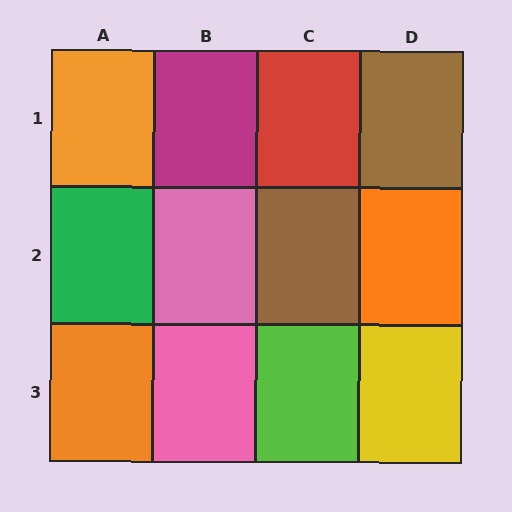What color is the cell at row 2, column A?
Green.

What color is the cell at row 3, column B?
Pink.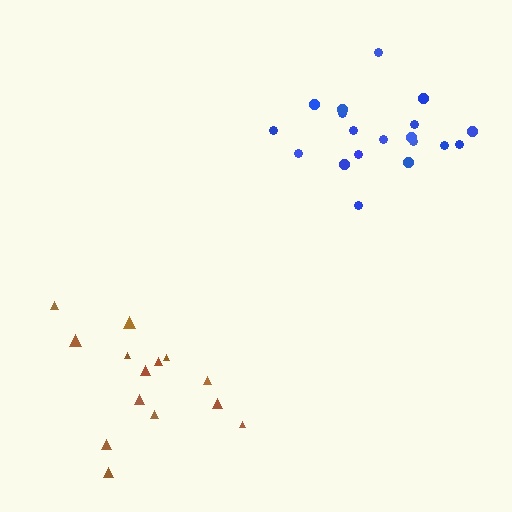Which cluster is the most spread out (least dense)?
Brown.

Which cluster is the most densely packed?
Blue.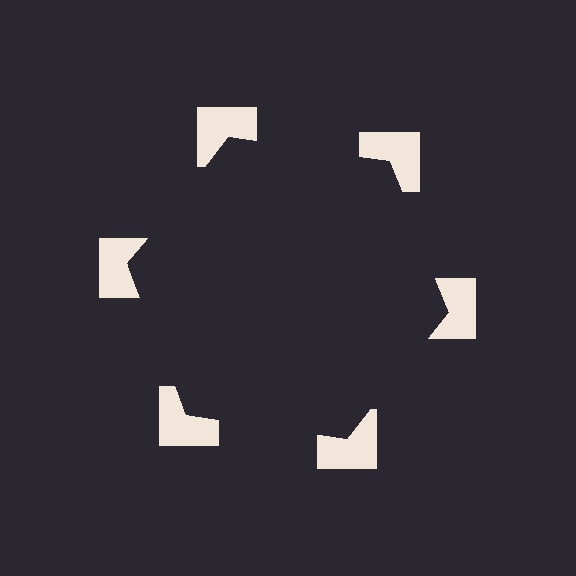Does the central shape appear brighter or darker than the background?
It typically appears slightly darker than the background, even though no actual brightness change is drawn.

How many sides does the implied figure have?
6 sides.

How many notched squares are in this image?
There are 6 — one at each vertex of the illusory hexagon.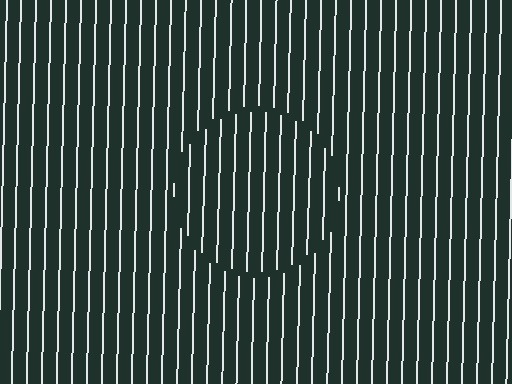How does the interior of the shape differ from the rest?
The interior of the shape contains the same grating, shifted by half a period — the contour is defined by the phase discontinuity where line-ends from the inner and outer gratings abut.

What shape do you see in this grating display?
An illusory circle. The interior of the shape contains the same grating, shifted by half a period — the contour is defined by the phase discontinuity where line-ends from the inner and outer gratings abut.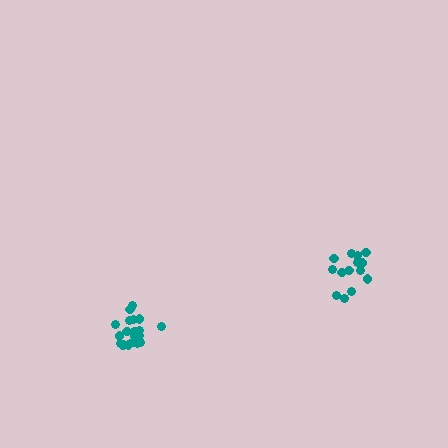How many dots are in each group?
Group 1: 20 dots, Group 2: 14 dots (34 total).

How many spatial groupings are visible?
There are 2 spatial groupings.